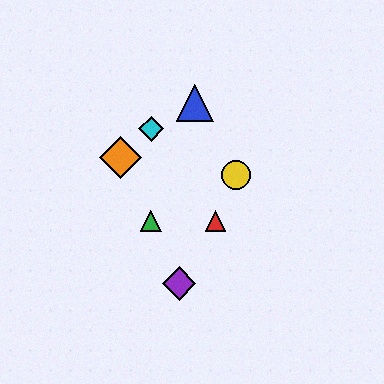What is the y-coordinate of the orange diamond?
The orange diamond is at y≈157.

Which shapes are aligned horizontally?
The red triangle, the green triangle are aligned horizontally.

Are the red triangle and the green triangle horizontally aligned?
Yes, both are at y≈221.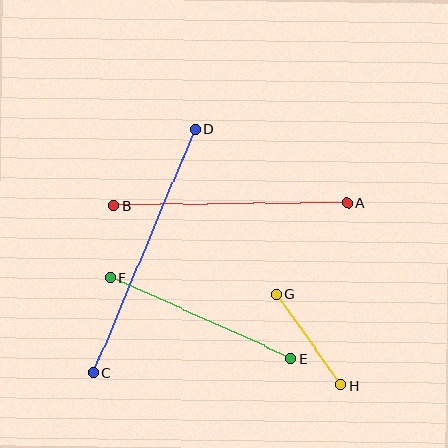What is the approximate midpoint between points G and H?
The midpoint is at approximately (309, 340) pixels.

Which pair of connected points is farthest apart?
Points C and D are farthest apart.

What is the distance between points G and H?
The distance is approximately 112 pixels.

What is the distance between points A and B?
The distance is approximately 234 pixels.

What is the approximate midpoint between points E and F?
The midpoint is at approximately (201, 318) pixels.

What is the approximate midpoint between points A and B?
The midpoint is at approximately (231, 204) pixels.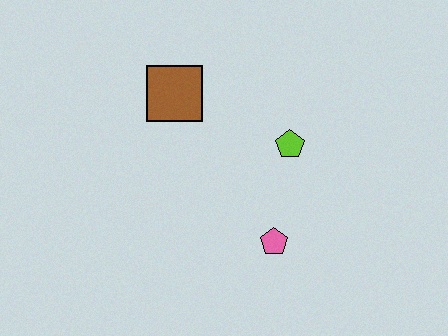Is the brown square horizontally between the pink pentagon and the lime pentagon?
No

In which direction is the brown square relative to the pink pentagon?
The brown square is above the pink pentagon.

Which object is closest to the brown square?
The lime pentagon is closest to the brown square.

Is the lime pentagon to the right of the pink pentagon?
Yes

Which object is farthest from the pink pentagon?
The brown square is farthest from the pink pentagon.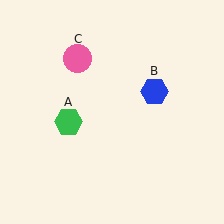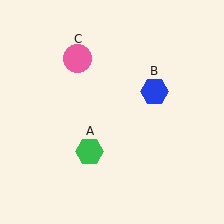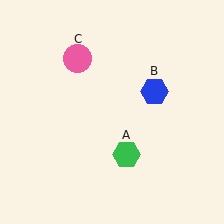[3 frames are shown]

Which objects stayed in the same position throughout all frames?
Blue hexagon (object B) and pink circle (object C) remained stationary.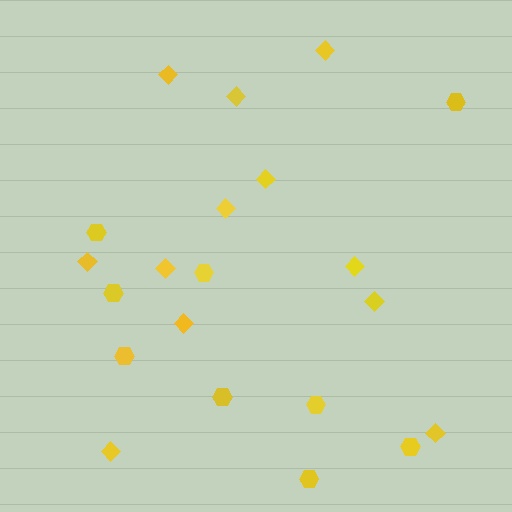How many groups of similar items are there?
There are 2 groups: one group of hexagons (9) and one group of diamonds (12).